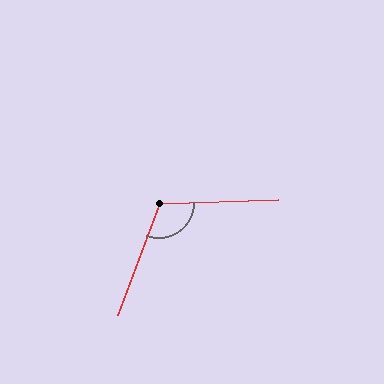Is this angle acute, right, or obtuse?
It is obtuse.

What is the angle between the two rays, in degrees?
Approximately 112 degrees.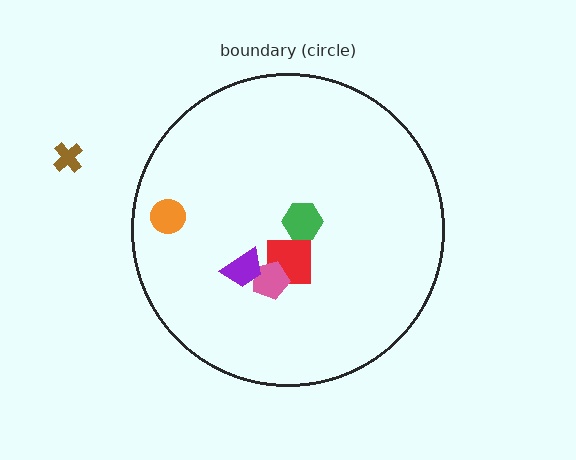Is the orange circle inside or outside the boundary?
Inside.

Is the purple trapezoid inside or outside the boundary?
Inside.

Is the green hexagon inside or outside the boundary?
Inside.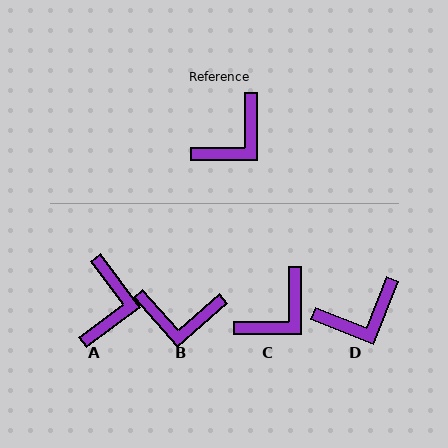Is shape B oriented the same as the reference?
No, it is off by about 49 degrees.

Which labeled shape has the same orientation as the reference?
C.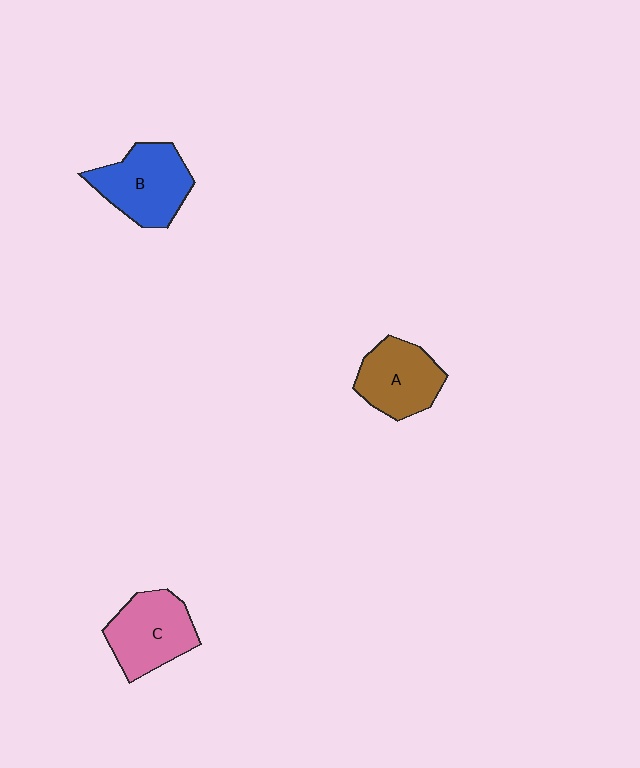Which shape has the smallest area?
Shape A (brown).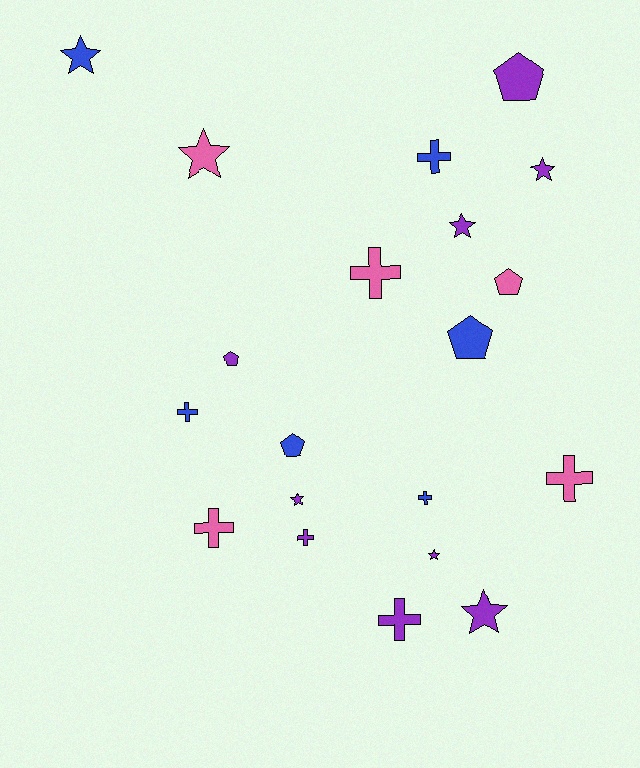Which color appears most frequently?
Purple, with 9 objects.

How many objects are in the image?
There are 20 objects.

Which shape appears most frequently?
Cross, with 8 objects.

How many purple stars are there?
There are 5 purple stars.